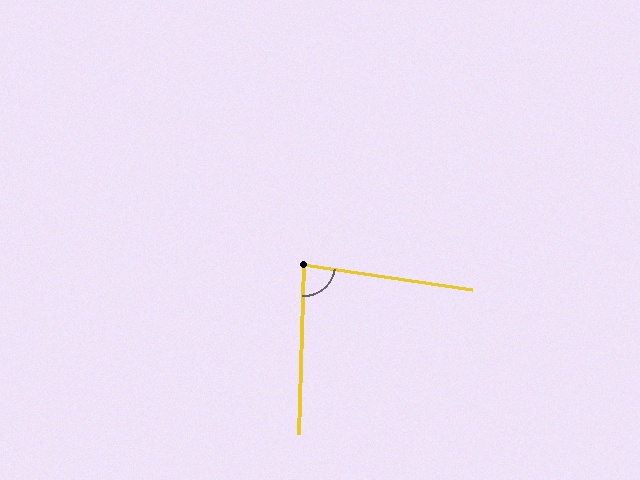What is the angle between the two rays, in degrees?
Approximately 84 degrees.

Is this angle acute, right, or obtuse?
It is acute.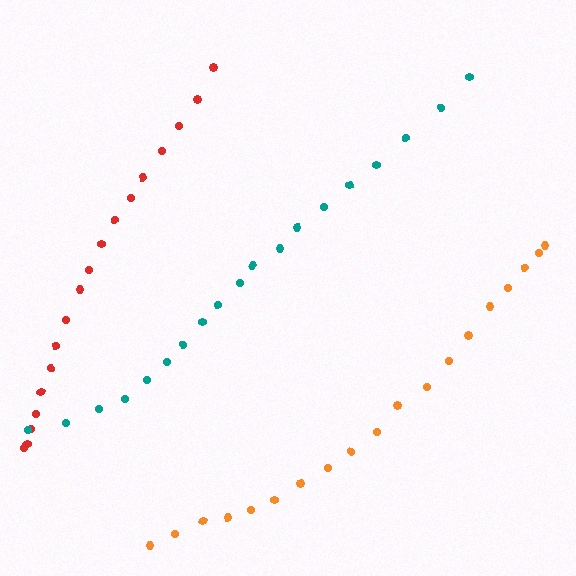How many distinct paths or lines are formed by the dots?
There are 3 distinct paths.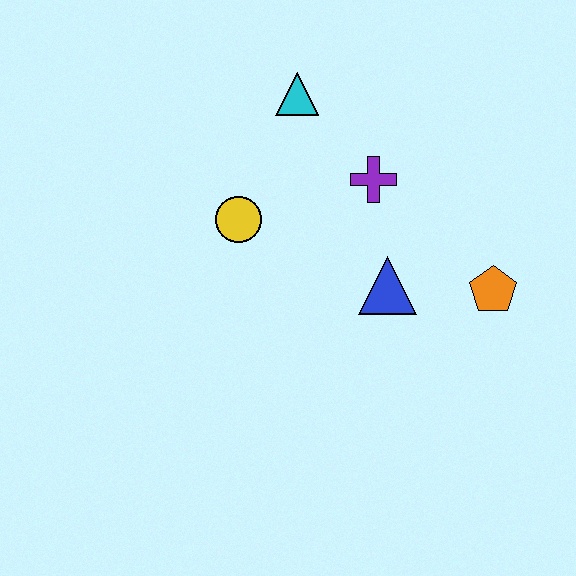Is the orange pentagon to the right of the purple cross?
Yes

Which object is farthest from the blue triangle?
The cyan triangle is farthest from the blue triangle.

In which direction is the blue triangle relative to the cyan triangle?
The blue triangle is below the cyan triangle.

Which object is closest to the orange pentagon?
The blue triangle is closest to the orange pentagon.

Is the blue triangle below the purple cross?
Yes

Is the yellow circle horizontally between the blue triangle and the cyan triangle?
No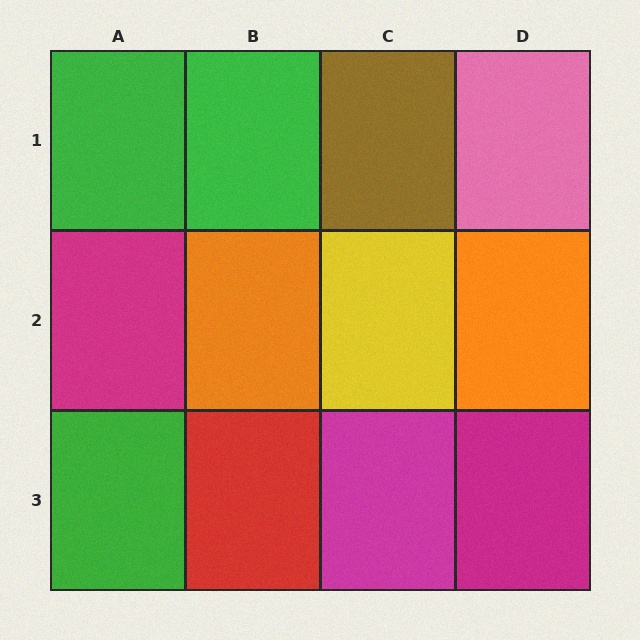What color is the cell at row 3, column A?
Green.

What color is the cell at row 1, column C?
Brown.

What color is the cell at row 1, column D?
Pink.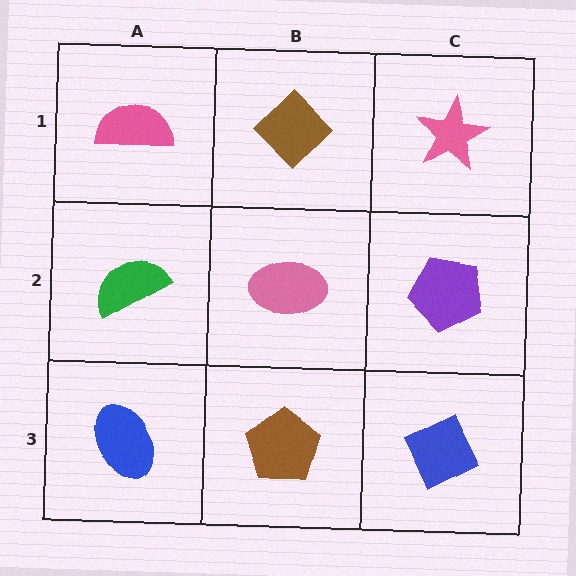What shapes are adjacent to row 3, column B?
A pink ellipse (row 2, column B), a blue ellipse (row 3, column A), a blue diamond (row 3, column C).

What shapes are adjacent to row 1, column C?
A purple pentagon (row 2, column C), a brown diamond (row 1, column B).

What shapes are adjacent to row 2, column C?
A pink star (row 1, column C), a blue diamond (row 3, column C), a pink ellipse (row 2, column B).